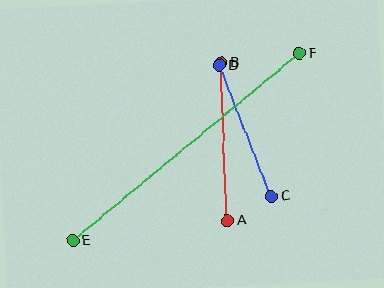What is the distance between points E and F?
The distance is approximately 294 pixels.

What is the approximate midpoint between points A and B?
The midpoint is at approximately (224, 142) pixels.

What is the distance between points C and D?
The distance is approximately 141 pixels.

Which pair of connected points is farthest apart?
Points E and F are farthest apart.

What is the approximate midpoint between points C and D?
The midpoint is at approximately (245, 131) pixels.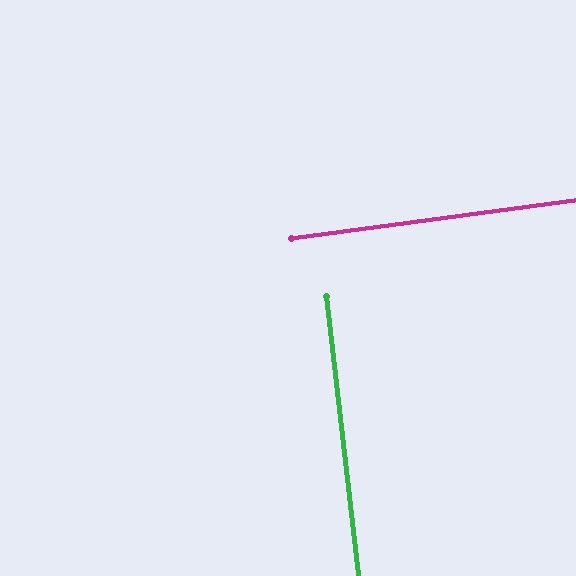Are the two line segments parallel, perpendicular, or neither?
Perpendicular — they meet at approximately 89°.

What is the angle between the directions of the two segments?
Approximately 89 degrees.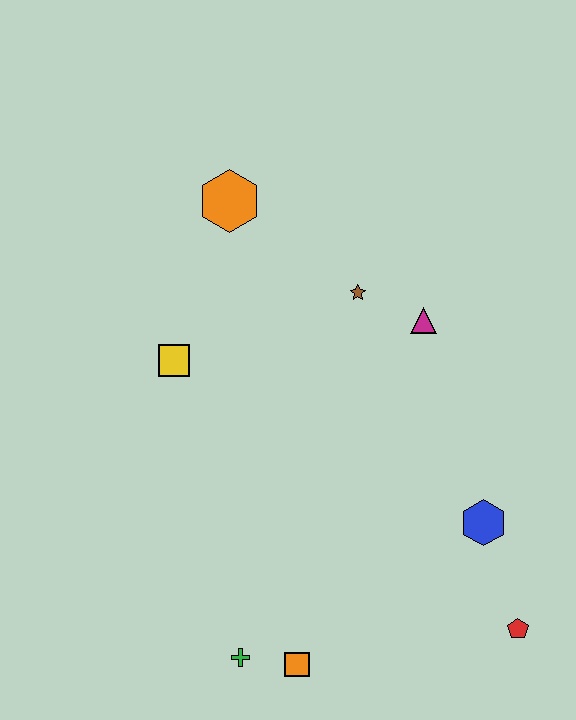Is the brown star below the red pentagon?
No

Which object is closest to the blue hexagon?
The red pentagon is closest to the blue hexagon.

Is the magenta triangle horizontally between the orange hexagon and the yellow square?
No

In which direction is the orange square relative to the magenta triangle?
The orange square is below the magenta triangle.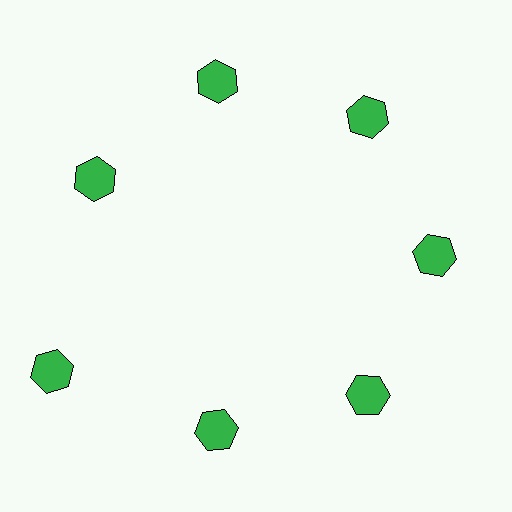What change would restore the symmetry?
The symmetry would be restored by moving it inward, back onto the ring so that all 7 hexagons sit at equal angles and equal distance from the center.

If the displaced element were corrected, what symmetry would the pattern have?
It would have 7-fold rotational symmetry — the pattern would map onto itself every 51 degrees.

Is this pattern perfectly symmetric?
No. The 7 green hexagons are arranged in a ring, but one element near the 8 o'clock position is pushed outward from the center, breaking the 7-fold rotational symmetry.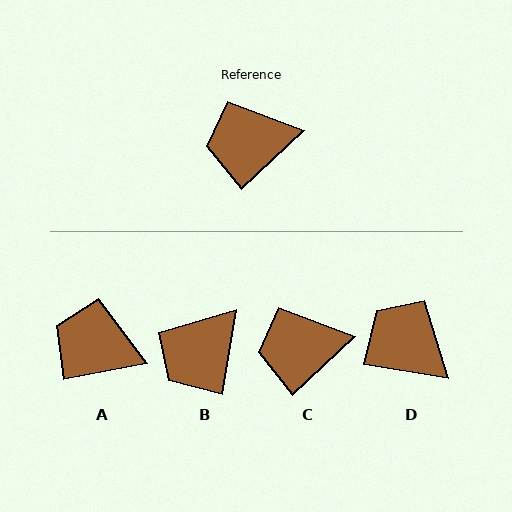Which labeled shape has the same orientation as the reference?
C.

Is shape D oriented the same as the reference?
No, it is off by about 53 degrees.